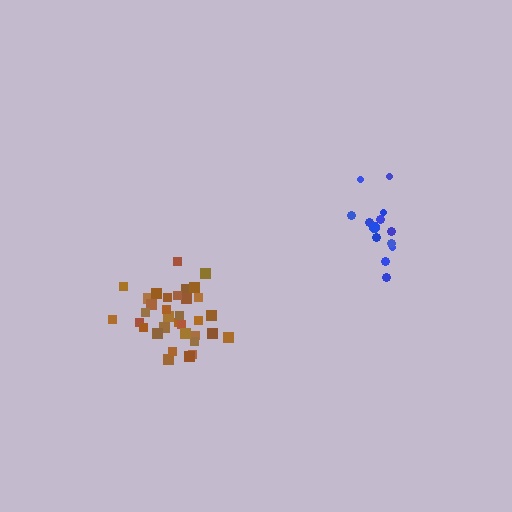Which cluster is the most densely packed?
Brown.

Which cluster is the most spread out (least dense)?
Blue.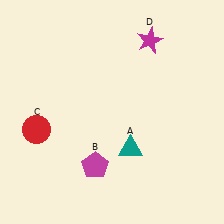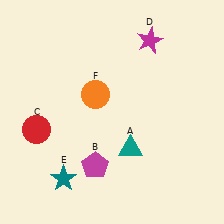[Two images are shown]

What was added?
A teal star (E), an orange circle (F) were added in Image 2.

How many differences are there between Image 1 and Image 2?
There are 2 differences between the two images.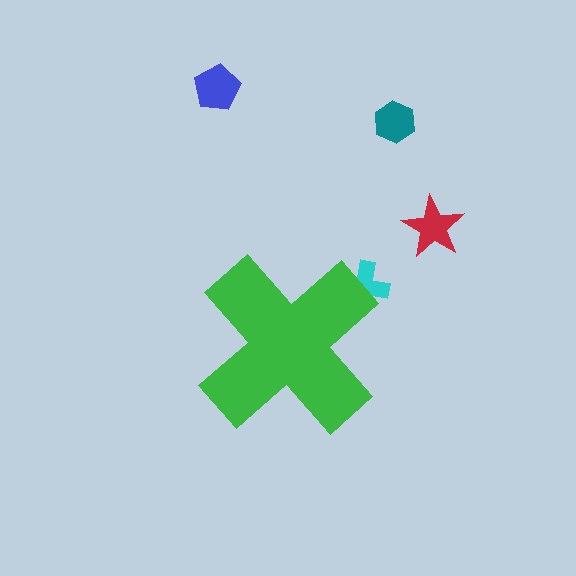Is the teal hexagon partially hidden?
No, the teal hexagon is fully visible.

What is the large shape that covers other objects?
A green cross.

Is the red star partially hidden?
No, the red star is fully visible.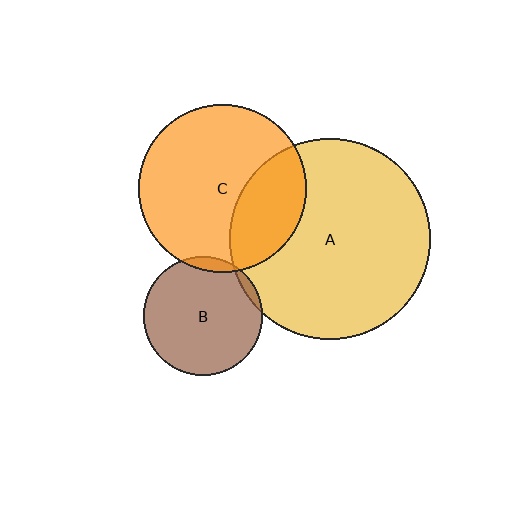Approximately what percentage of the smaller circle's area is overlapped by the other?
Approximately 30%.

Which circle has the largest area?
Circle A (yellow).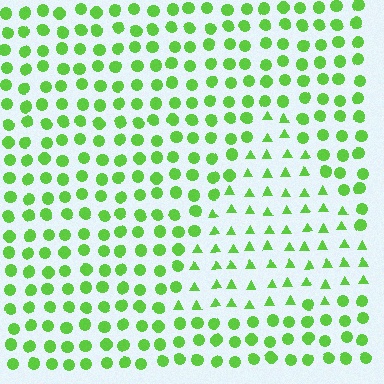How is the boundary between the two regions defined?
The boundary is defined by a change in element shape: triangles inside vs. circles outside. All elements share the same color and spacing.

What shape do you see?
I see a triangle.